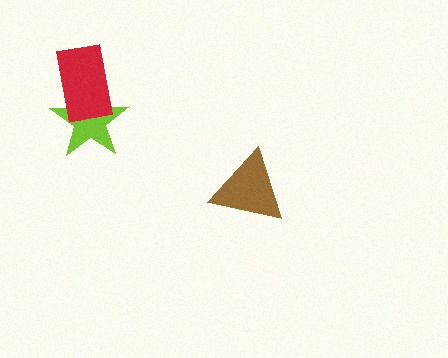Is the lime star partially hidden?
Yes, it is partially covered by another shape.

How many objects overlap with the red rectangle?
1 object overlaps with the red rectangle.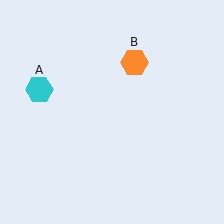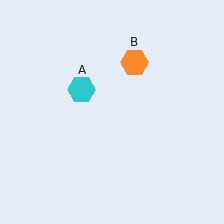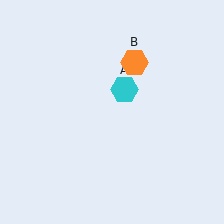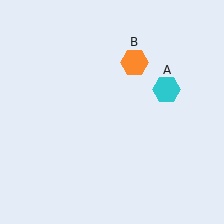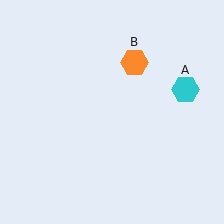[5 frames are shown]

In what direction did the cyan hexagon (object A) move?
The cyan hexagon (object A) moved right.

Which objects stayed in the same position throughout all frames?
Orange hexagon (object B) remained stationary.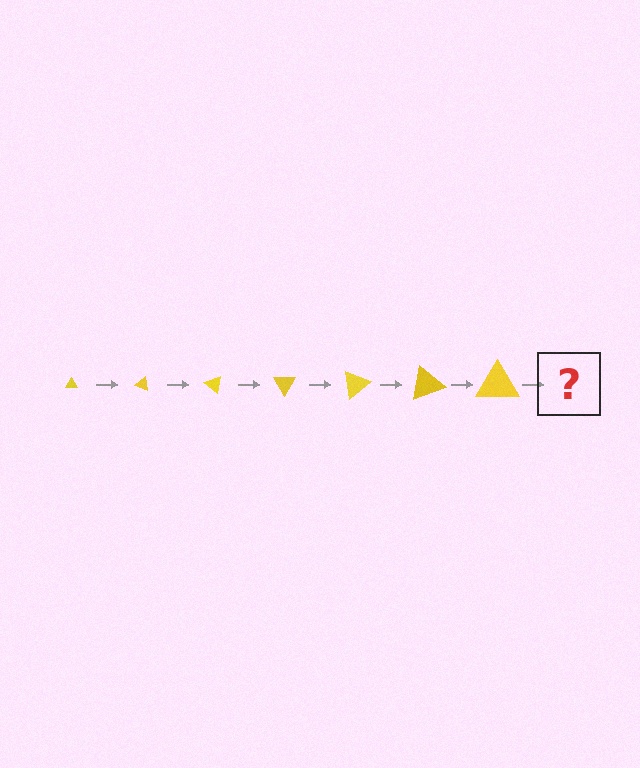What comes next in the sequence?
The next element should be a triangle, larger than the previous one and rotated 140 degrees from the start.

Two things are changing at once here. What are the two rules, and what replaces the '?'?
The two rules are that the triangle grows larger each step and it rotates 20 degrees each step. The '?' should be a triangle, larger than the previous one and rotated 140 degrees from the start.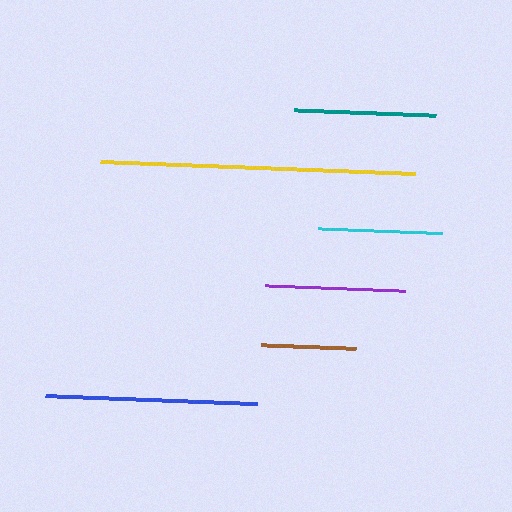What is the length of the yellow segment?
The yellow segment is approximately 315 pixels long.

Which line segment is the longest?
The yellow line is the longest at approximately 315 pixels.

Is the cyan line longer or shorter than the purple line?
The purple line is longer than the cyan line.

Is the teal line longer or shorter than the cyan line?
The teal line is longer than the cyan line.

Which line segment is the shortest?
The brown line is the shortest at approximately 95 pixels.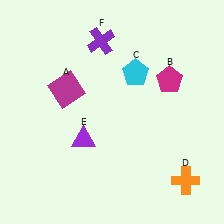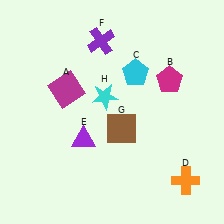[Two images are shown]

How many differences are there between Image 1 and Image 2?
There are 2 differences between the two images.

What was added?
A brown square (G), a cyan star (H) were added in Image 2.